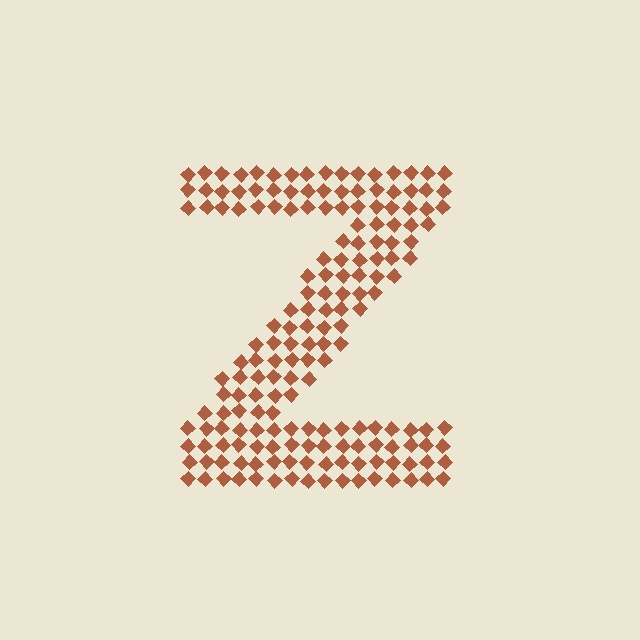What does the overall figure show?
The overall figure shows the letter Z.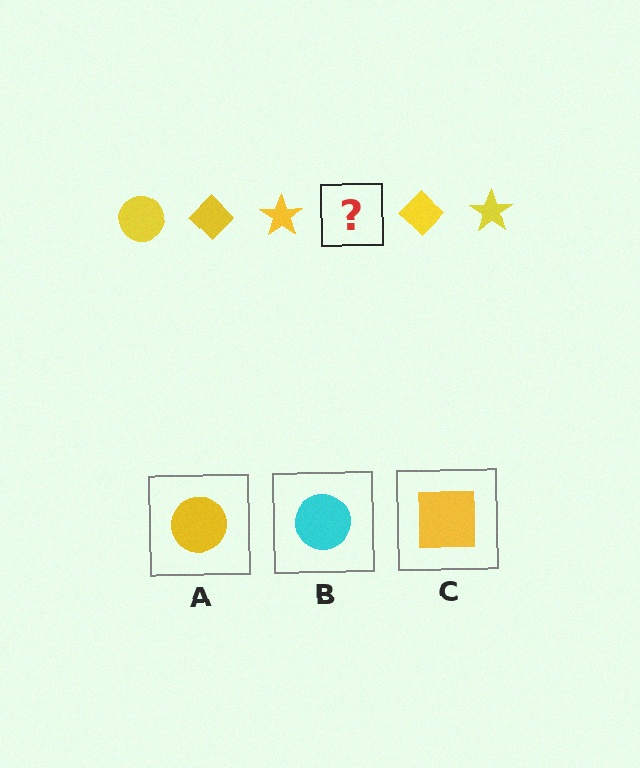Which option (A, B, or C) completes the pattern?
A.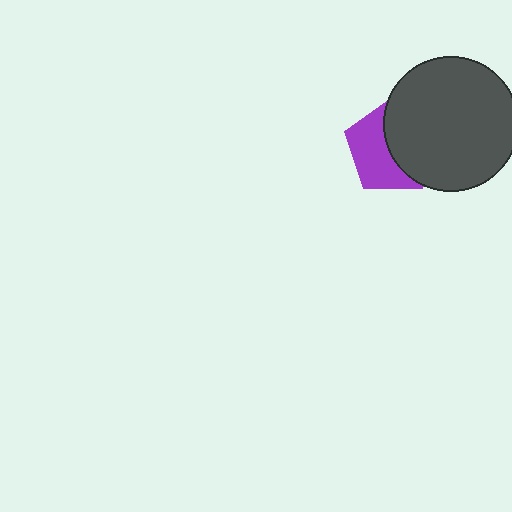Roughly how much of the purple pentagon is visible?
About half of it is visible (roughly 50%).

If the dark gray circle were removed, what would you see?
You would see the complete purple pentagon.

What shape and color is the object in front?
The object in front is a dark gray circle.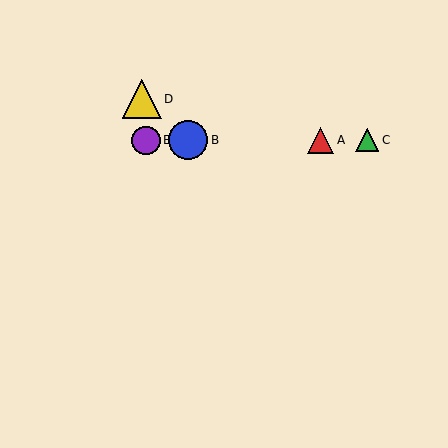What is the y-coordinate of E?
Object E is at y≈140.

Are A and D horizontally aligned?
No, A is at y≈140 and D is at y≈99.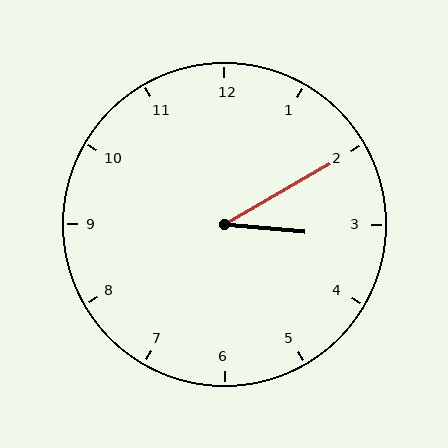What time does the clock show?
3:10.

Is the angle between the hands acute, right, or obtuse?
It is acute.